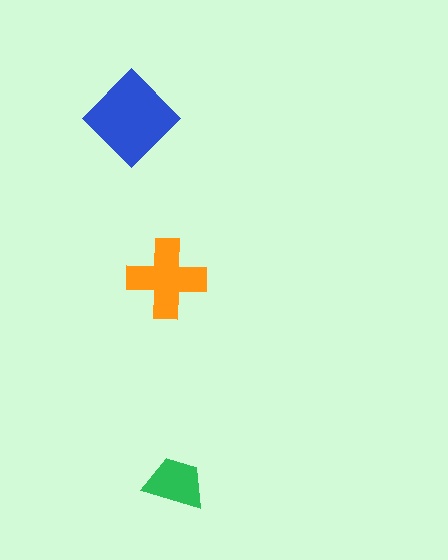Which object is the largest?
The blue diamond.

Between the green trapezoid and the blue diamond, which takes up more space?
The blue diamond.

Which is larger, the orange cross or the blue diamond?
The blue diamond.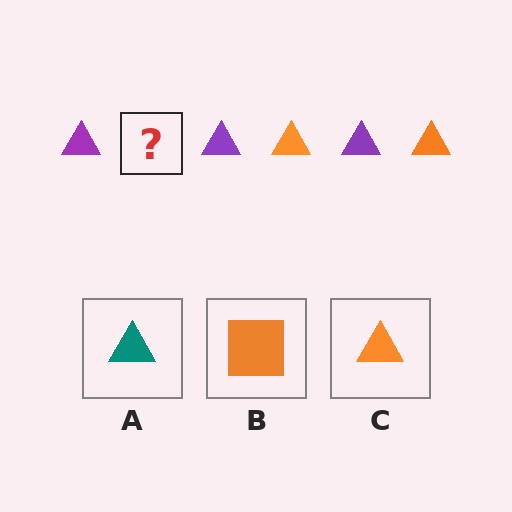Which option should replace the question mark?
Option C.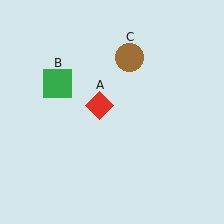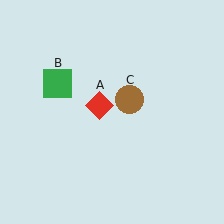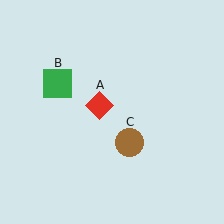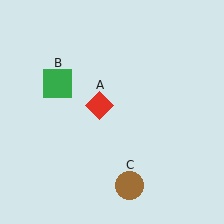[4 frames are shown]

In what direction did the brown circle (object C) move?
The brown circle (object C) moved down.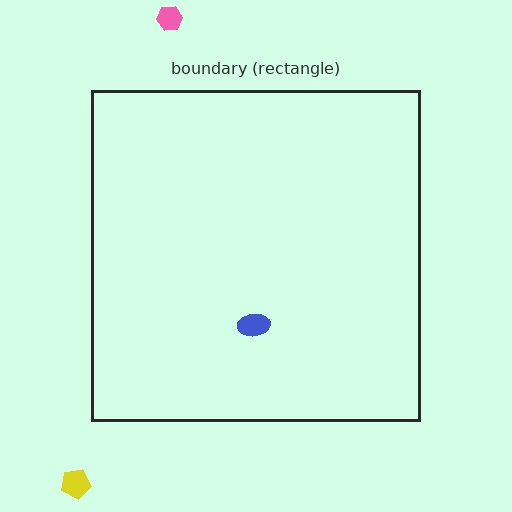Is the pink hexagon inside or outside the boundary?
Outside.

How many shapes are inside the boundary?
1 inside, 2 outside.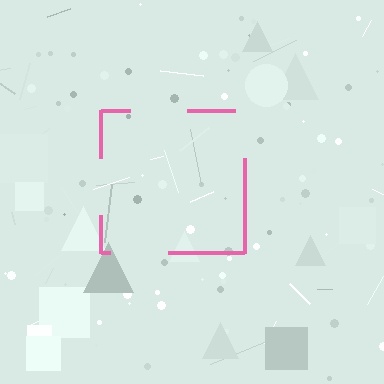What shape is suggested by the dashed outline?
The dashed outline suggests a square.